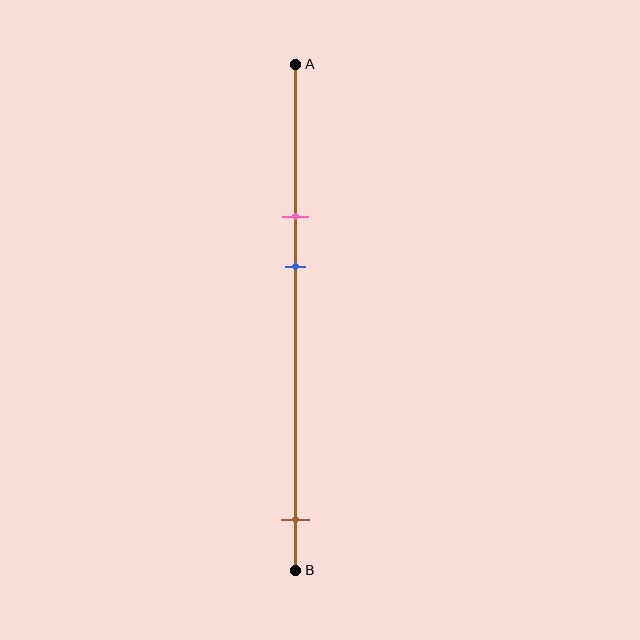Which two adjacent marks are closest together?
The pink and blue marks are the closest adjacent pair.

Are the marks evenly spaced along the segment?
No, the marks are not evenly spaced.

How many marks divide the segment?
There are 3 marks dividing the segment.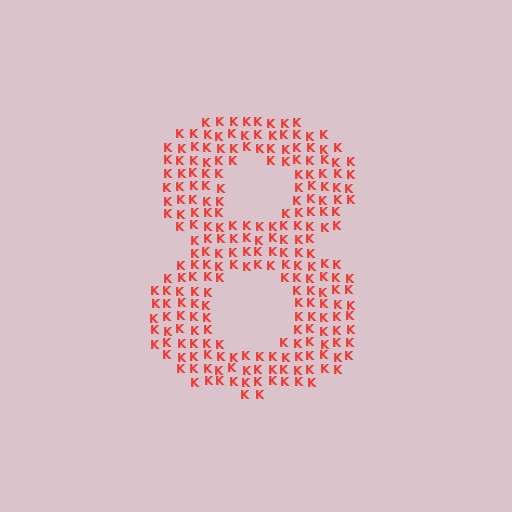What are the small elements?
The small elements are letter K's.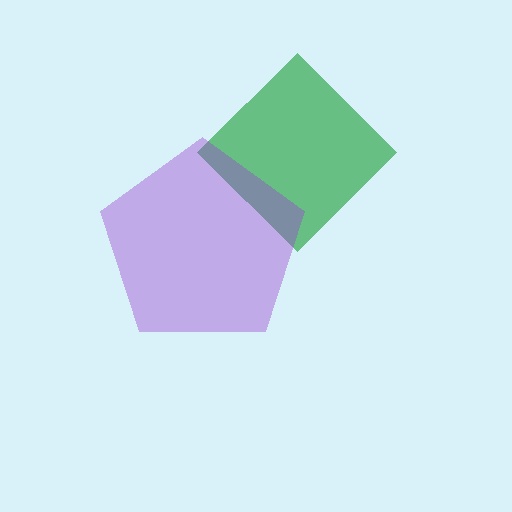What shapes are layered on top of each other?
The layered shapes are: a green diamond, a purple pentagon.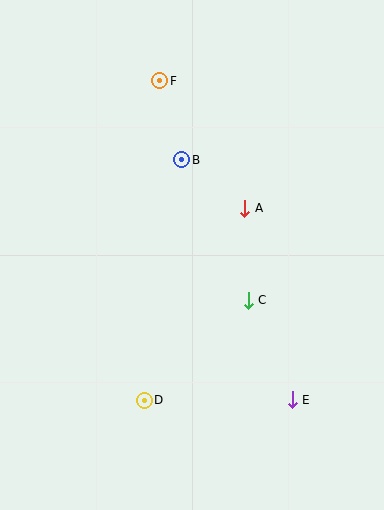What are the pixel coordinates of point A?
Point A is at (245, 208).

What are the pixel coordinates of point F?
Point F is at (160, 81).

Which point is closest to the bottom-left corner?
Point D is closest to the bottom-left corner.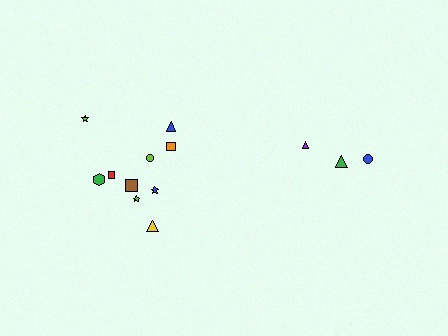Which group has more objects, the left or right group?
The left group.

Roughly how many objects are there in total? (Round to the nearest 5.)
Roughly 15 objects in total.